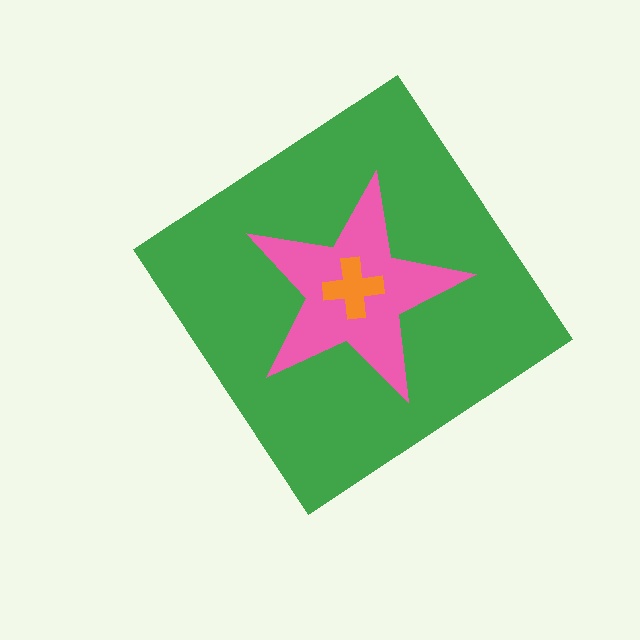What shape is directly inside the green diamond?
The pink star.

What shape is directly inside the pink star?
The orange cross.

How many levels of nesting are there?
3.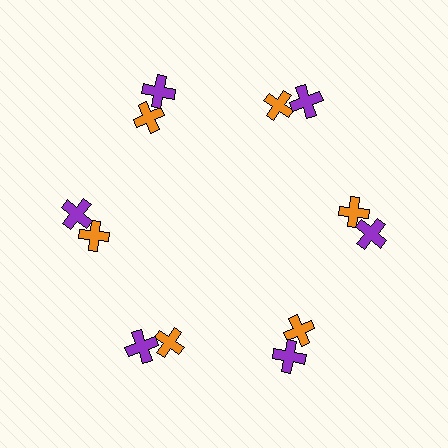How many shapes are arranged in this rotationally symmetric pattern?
There are 12 shapes, arranged in 6 groups of 2.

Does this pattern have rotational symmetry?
Yes, this pattern has 6-fold rotational symmetry. It looks the same after rotating 60 degrees around the center.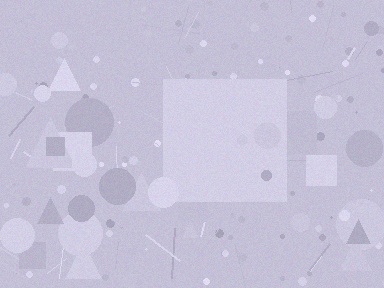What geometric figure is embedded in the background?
A square is embedded in the background.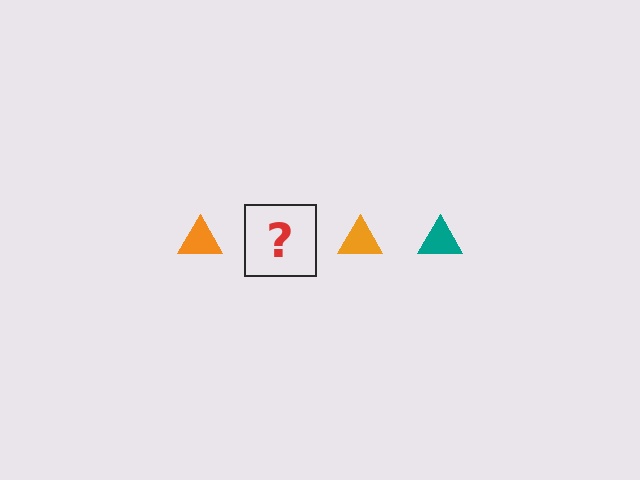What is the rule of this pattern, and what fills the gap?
The rule is that the pattern cycles through orange, teal triangles. The gap should be filled with a teal triangle.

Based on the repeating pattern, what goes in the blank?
The blank should be a teal triangle.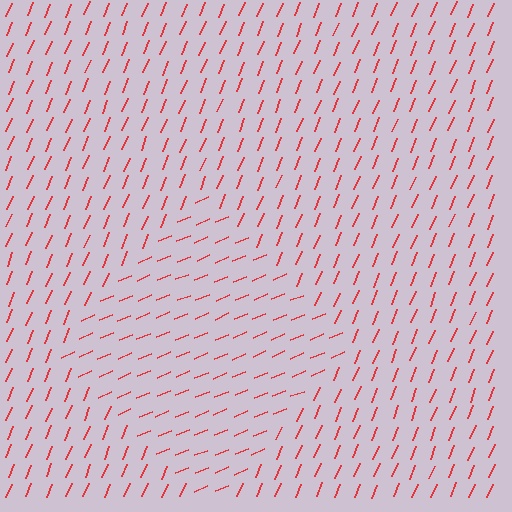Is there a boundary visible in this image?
Yes, there is a texture boundary formed by a change in line orientation.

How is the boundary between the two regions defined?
The boundary is defined purely by a change in line orientation (approximately 45 degrees difference). All lines are the same color and thickness.